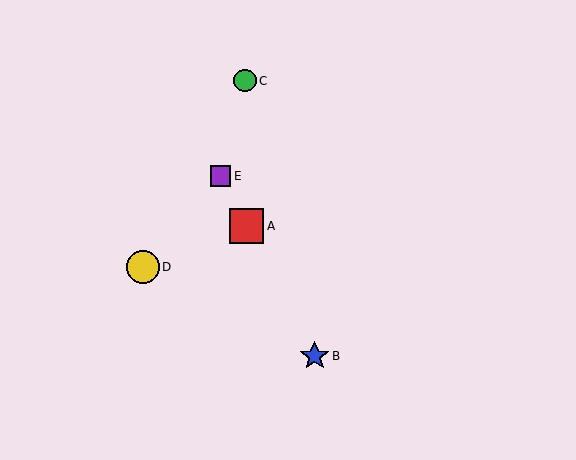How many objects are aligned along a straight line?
3 objects (A, B, E) are aligned along a straight line.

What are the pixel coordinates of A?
Object A is at (246, 226).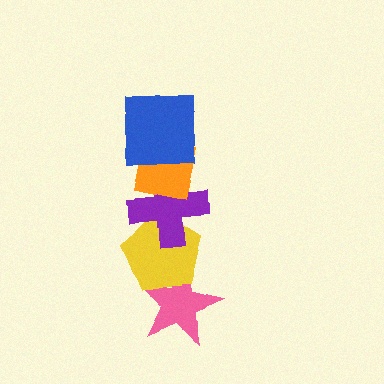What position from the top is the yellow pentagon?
The yellow pentagon is 4th from the top.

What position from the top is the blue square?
The blue square is 1st from the top.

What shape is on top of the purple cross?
The orange square is on top of the purple cross.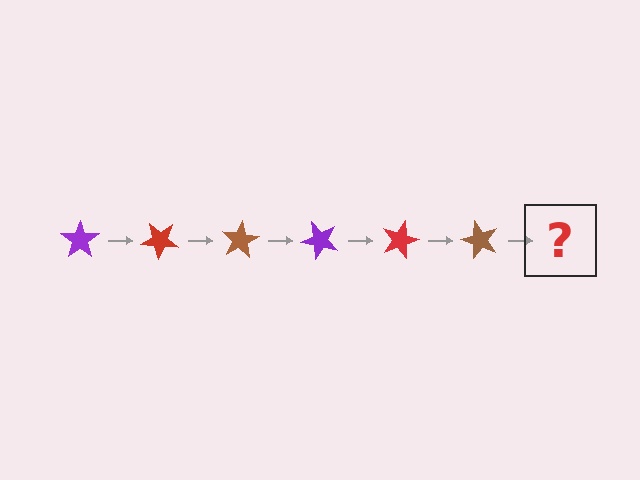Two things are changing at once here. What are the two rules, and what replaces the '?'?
The two rules are that it rotates 40 degrees each step and the color cycles through purple, red, and brown. The '?' should be a purple star, rotated 240 degrees from the start.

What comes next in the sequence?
The next element should be a purple star, rotated 240 degrees from the start.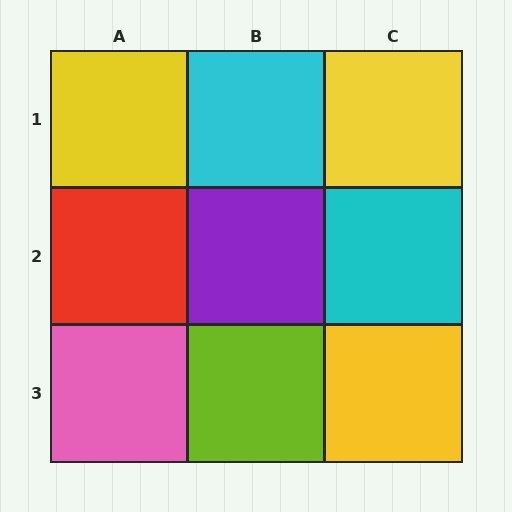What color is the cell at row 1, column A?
Yellow.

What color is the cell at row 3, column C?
Yellow.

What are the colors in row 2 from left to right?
Red, purple, cyan.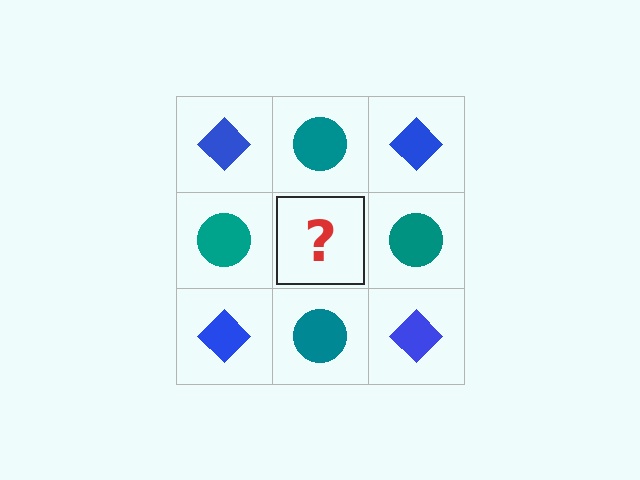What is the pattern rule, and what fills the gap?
The rule is that it alternates blue diamond and teal circle in a checkerboard pattern. The gap should be filled with a blue diamond.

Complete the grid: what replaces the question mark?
The question mark should be replaced with a blue diamond.